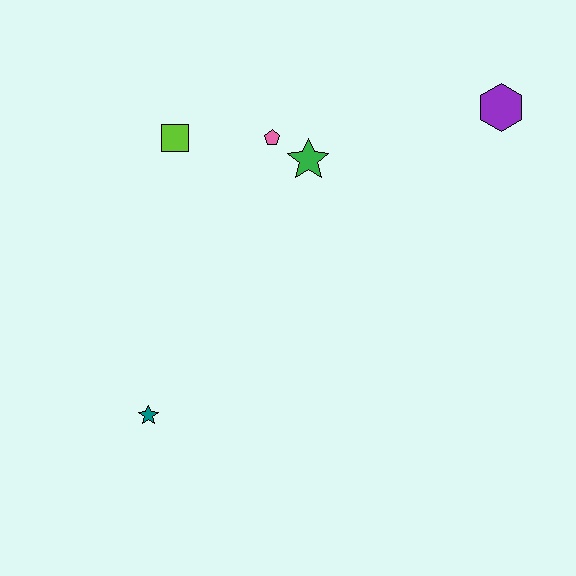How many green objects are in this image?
There is 1 green object.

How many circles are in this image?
There are no circles.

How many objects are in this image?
There are 5 objects.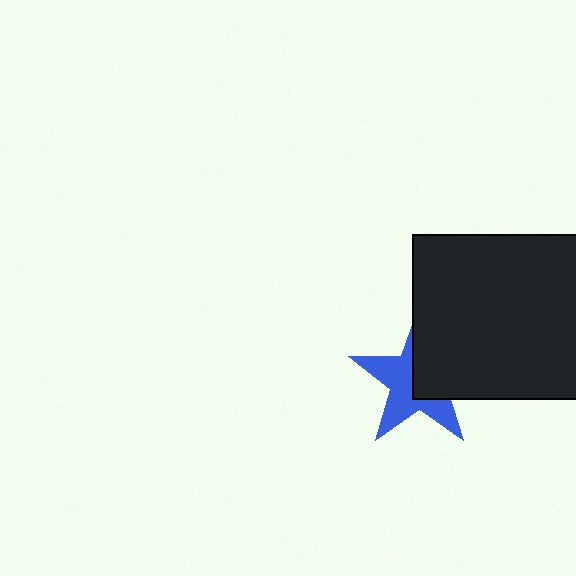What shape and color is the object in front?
The object in front is a black rectangle.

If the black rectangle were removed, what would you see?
You would see the complete blue star.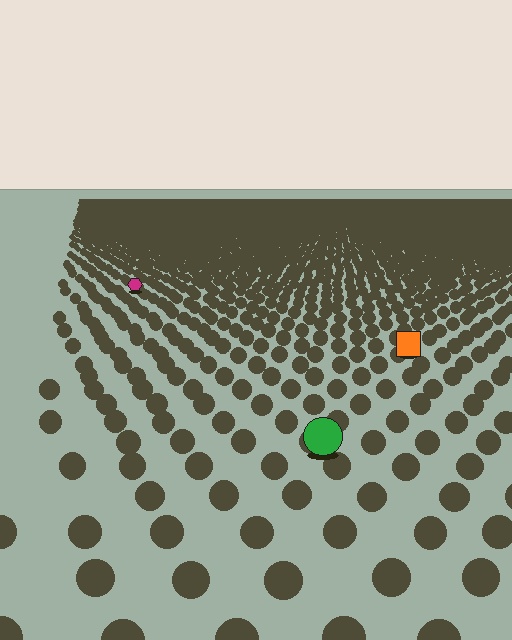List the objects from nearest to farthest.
From nearest to farthest: the green circle, the orange square, the magenta hexagon.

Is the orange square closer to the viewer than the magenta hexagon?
Yes. The orange square is closer — you can tell from the texture gradient: the ground texture is coarser near it.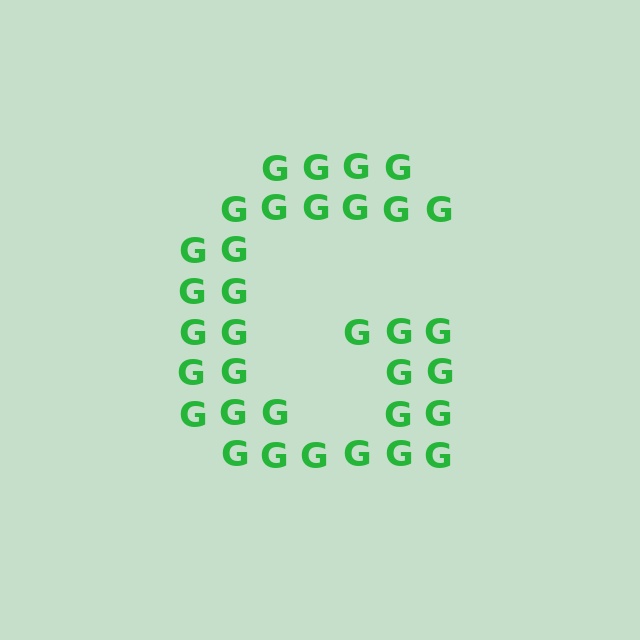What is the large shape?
The large shape is the letter G.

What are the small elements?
The small elements are letter G's.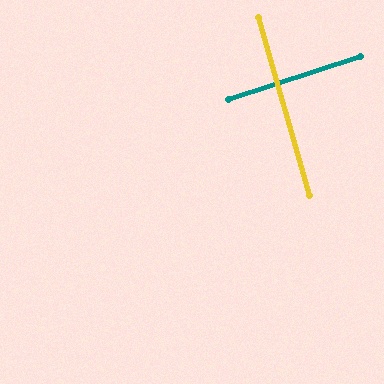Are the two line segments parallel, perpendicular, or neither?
Perpendicular — they meet at approximately 88°.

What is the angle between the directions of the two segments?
Approximately 88 degrees.